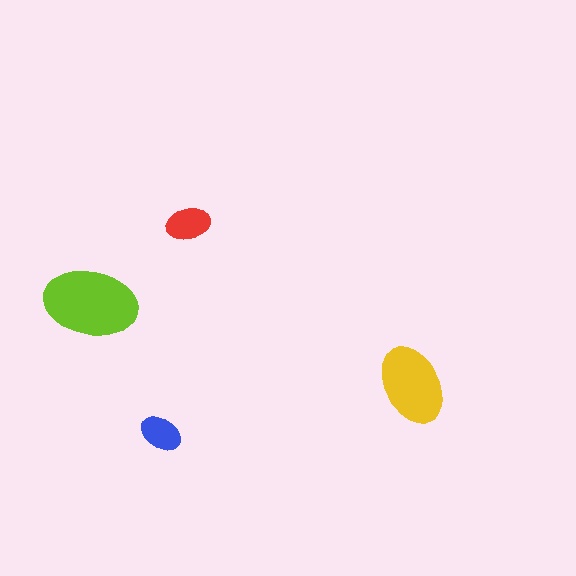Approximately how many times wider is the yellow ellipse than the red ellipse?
About 2 times wider.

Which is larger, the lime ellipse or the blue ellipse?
The lime one.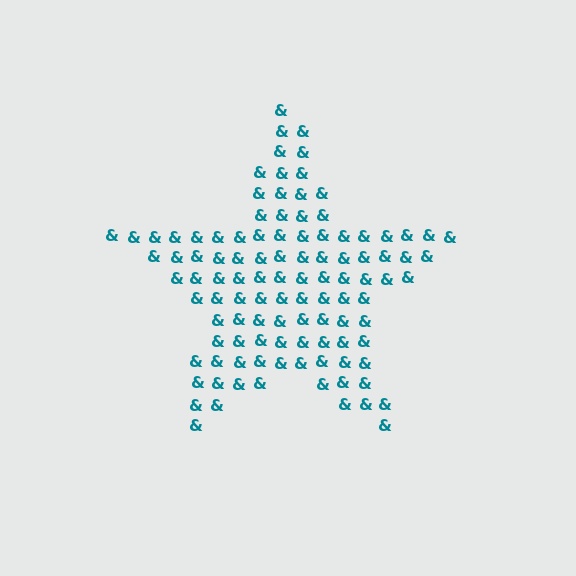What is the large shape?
The large shape is a star.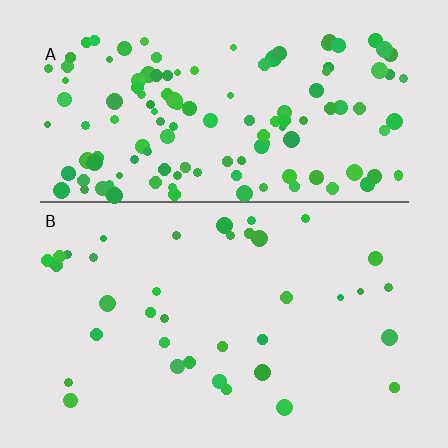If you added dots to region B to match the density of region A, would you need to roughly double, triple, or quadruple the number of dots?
Approximately quadruple.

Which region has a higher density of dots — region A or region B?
A (the top).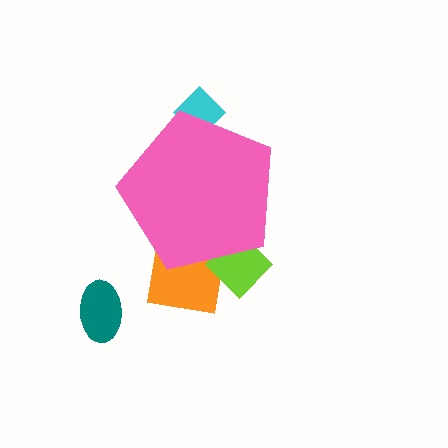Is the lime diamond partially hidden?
Yes, the lime diamond is partially hidden behind the pink pentagon.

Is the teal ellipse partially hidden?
No, the teal ellipse is fully visible.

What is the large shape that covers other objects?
A pink pentagon.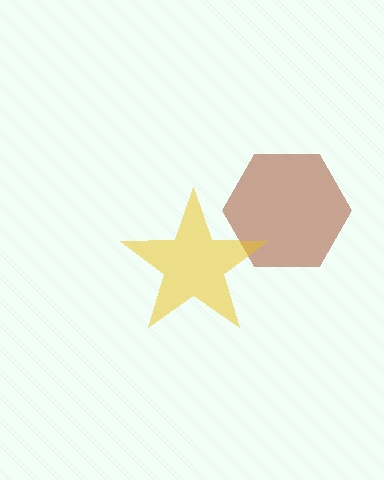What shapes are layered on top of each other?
The layered shapes are: a brown hexagon, a yellow star.